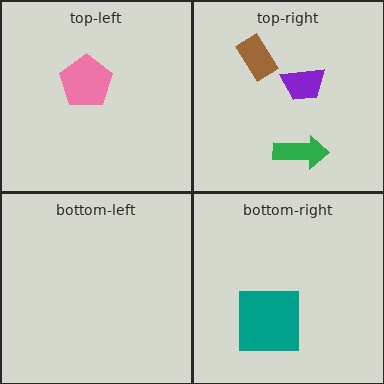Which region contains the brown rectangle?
The top-right region.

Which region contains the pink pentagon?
The top-left region.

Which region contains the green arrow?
The top-right region.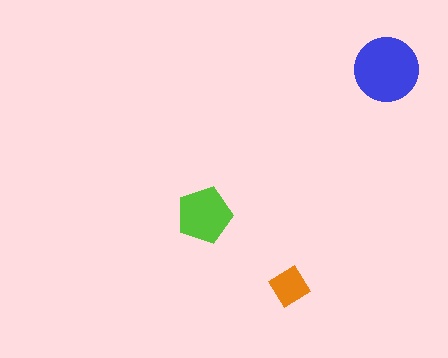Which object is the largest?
The blue circle.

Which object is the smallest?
The orange diamond.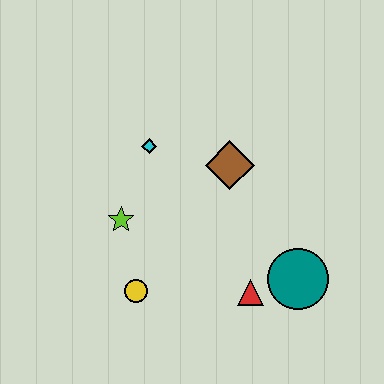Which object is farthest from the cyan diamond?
The teal circle is farthest from the cyan diamond.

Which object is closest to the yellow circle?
The lime star is closest to the yellow circle.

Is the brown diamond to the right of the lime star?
Yes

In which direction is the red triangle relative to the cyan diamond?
The red triangle is below the cyan diamond.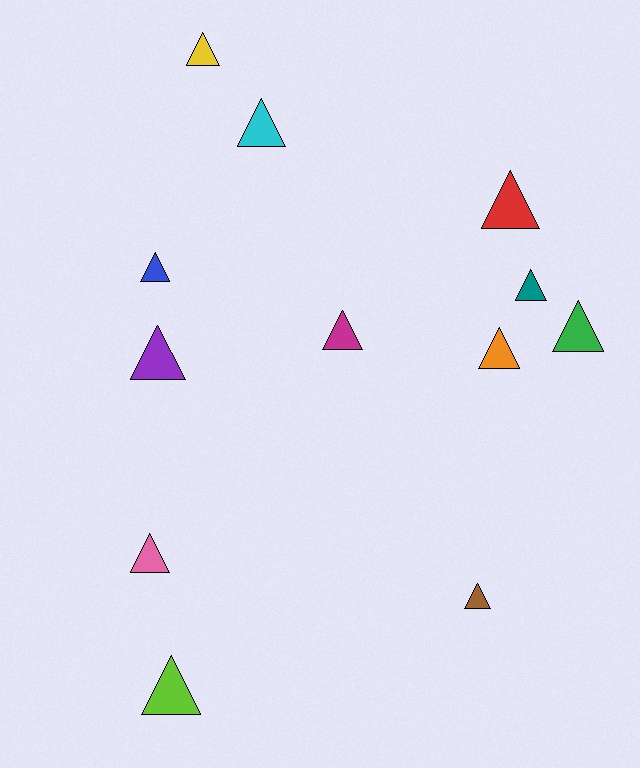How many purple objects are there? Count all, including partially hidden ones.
There is 1 purple object.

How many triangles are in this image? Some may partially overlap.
There are 12 triangles.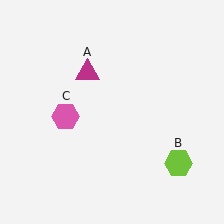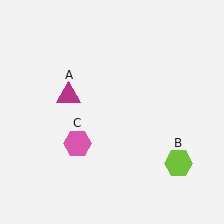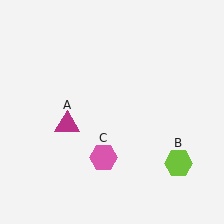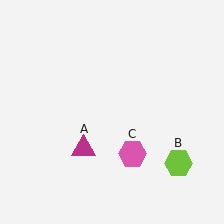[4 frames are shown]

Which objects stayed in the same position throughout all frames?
Lime hexagon (object B) remained stationary.